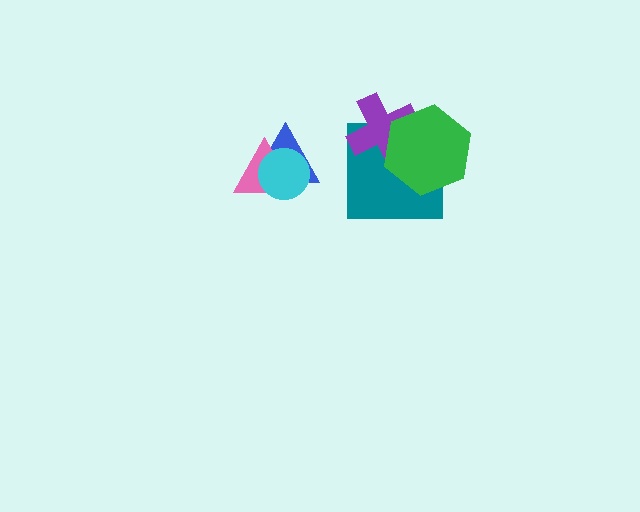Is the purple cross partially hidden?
Yes, it is partially covered by another shape.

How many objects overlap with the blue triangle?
2 objects overlap with the blue triangle.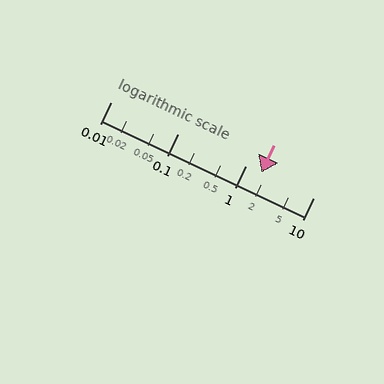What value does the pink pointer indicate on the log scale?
The pointer indicates approximately 1.7.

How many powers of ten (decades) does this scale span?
The scale spans 3 decades, from 0.01 to 10.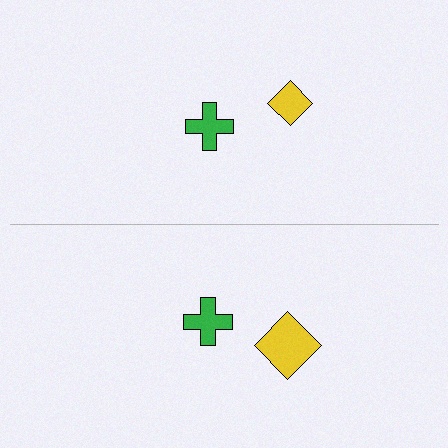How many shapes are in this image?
There are 4 shapes in this image.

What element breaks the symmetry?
The yellow diamond on the bottom side has a different size than its mirror counterpart.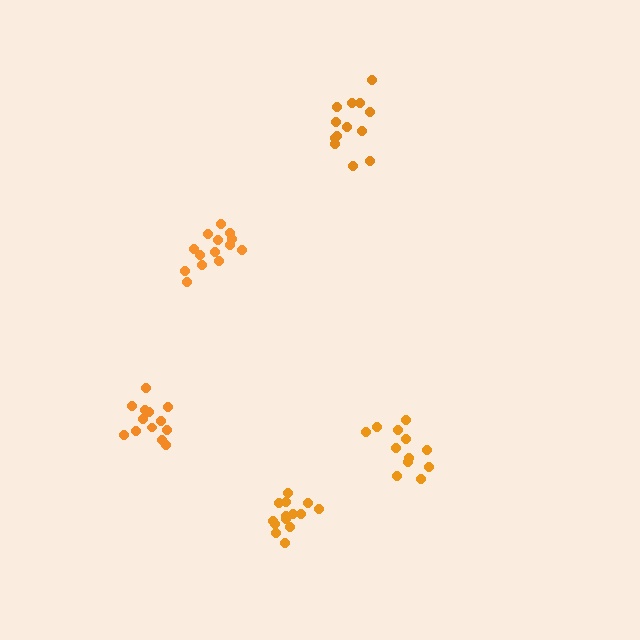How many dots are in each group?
Group 1: 13 dots, Group 2: 14 dots, Group 3: 13 dots, Group 4: 14 dots, Group 5: 14 dots (68 total).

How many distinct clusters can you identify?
There are 5 distinct clusters.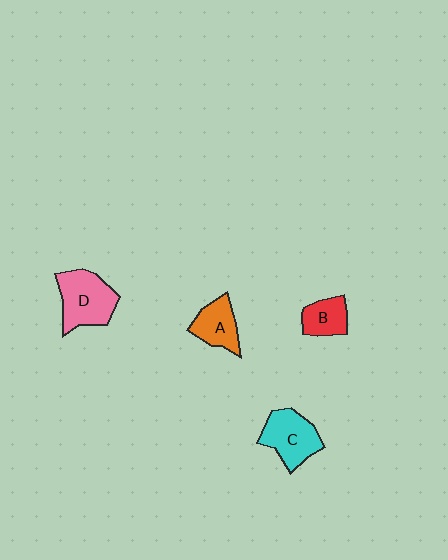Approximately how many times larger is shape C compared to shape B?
Approximately 1.6 times.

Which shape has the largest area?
Shape D (pink).